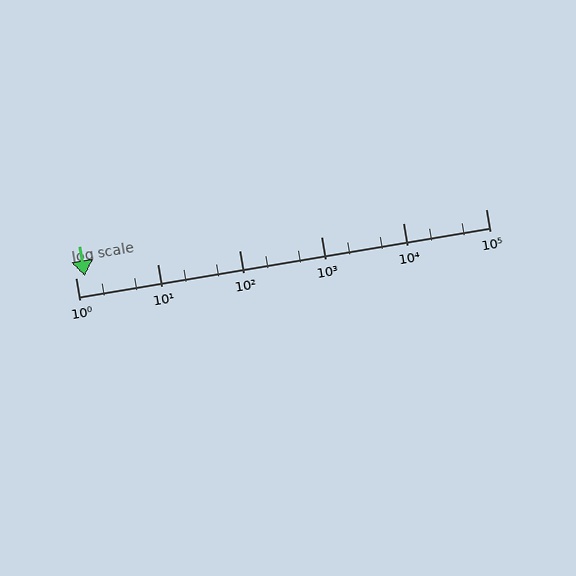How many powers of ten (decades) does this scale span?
The scale spans 5 decades, from 1 to 100000.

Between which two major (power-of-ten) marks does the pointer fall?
The pointer is between 1 and 10.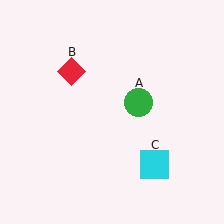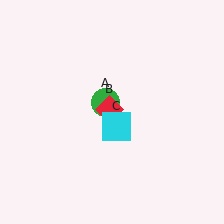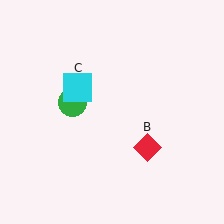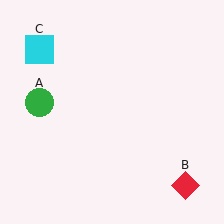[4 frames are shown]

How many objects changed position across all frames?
3 objects changed position: green circle (object A), red diamond (object B), cyan square (object C).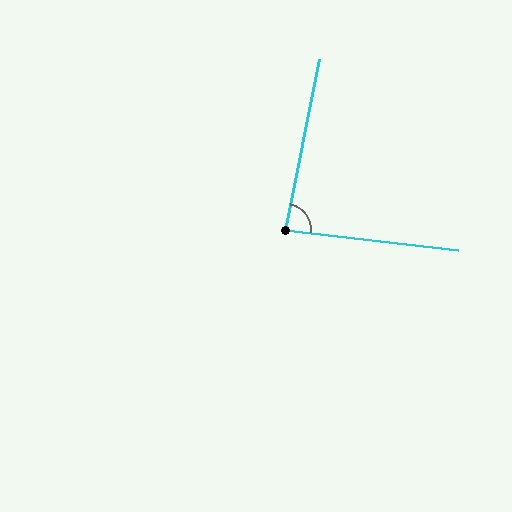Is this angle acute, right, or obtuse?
It is approximately a right angle.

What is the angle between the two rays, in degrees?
Approximately 86 degrees.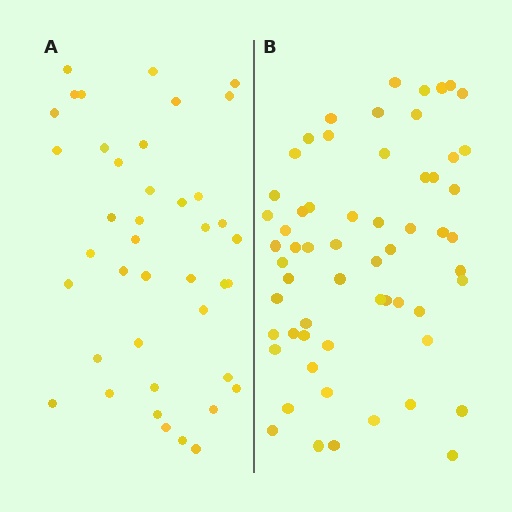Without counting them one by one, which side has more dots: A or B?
Region B (the right region) has more dots.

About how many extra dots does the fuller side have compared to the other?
Region B has approximately 20 more dots than region A.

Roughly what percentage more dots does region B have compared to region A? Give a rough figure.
About 45% more.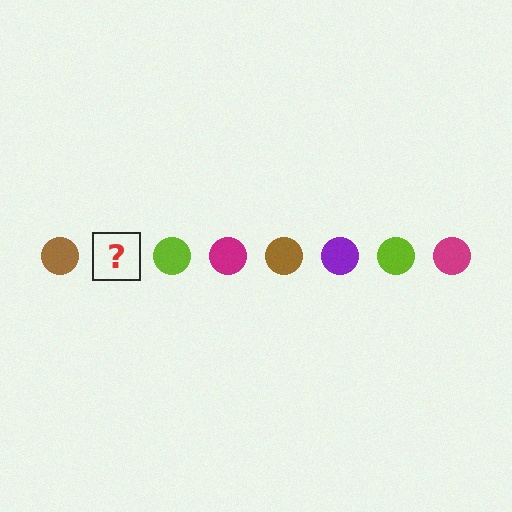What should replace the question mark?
The question mark should be replaced with a purple circle.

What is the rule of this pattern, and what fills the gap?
The rule is that the pattern cycles through brown, purple, lime, magenta circles. The gap should be filled with a purple circle.